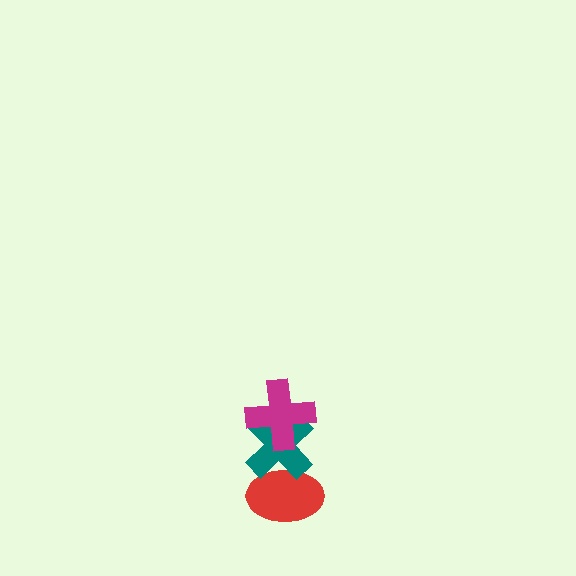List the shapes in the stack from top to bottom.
From top to bottom: the magenta cross, the teal cross, the red ellipse.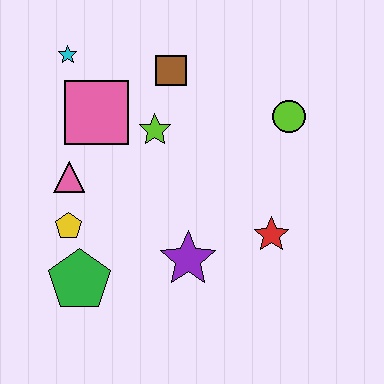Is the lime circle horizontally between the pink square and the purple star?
No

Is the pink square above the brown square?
No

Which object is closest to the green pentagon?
The yellow pentagon is closest to the green pentagon.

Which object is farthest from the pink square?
The red star is farthest from the pink square.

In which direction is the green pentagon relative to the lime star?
The green pentagon is below the lime star.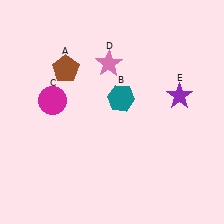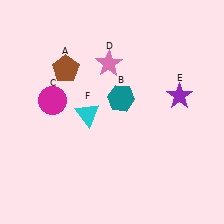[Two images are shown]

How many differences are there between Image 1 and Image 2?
There is 1 difference between the two images.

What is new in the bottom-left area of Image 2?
A cyan triangle (F) was added in the bottom-left area of Image 2.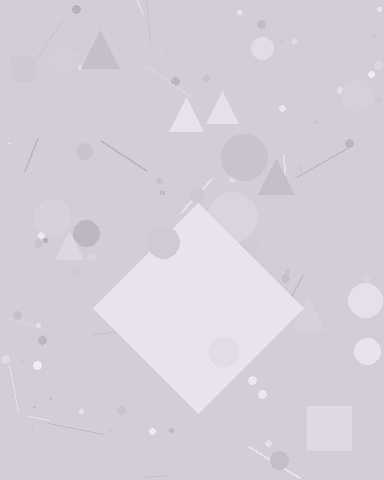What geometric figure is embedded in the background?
A diamond is embedded in the background.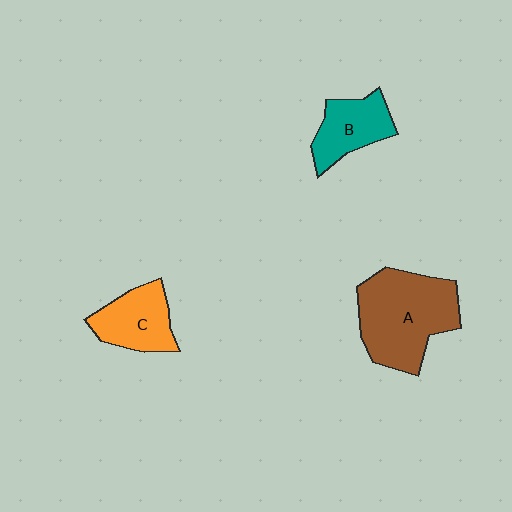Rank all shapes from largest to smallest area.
From largest to smallest: A (brown), C (orange), B (teal).